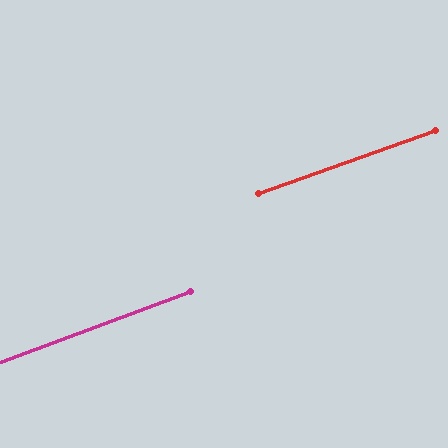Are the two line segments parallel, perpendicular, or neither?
Parallel — their directions differ by only 0.6°.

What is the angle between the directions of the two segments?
Approximately 1 degree.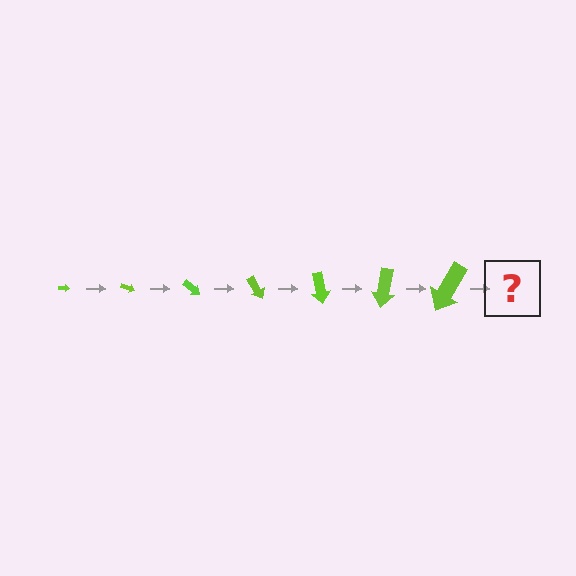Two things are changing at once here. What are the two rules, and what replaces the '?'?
The two rules are that the arrow grows larger each step and it rotates 20 degrees each step. The '?' should be an arrow, larger than the previous one and rotated 140 degrees from the start.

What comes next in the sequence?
The next element should be an arrow, larger than the previous one and rotated 140 degrees from the start.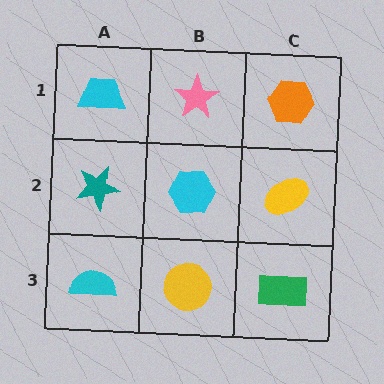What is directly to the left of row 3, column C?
A yellow circle.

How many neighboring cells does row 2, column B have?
4.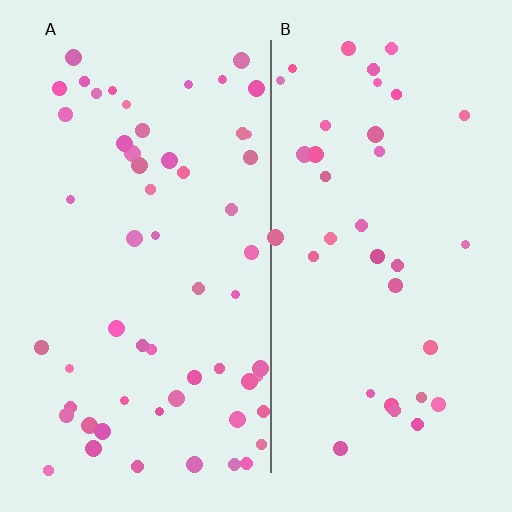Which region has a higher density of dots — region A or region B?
A (the left).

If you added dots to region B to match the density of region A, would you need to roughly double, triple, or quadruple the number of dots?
Approximately double.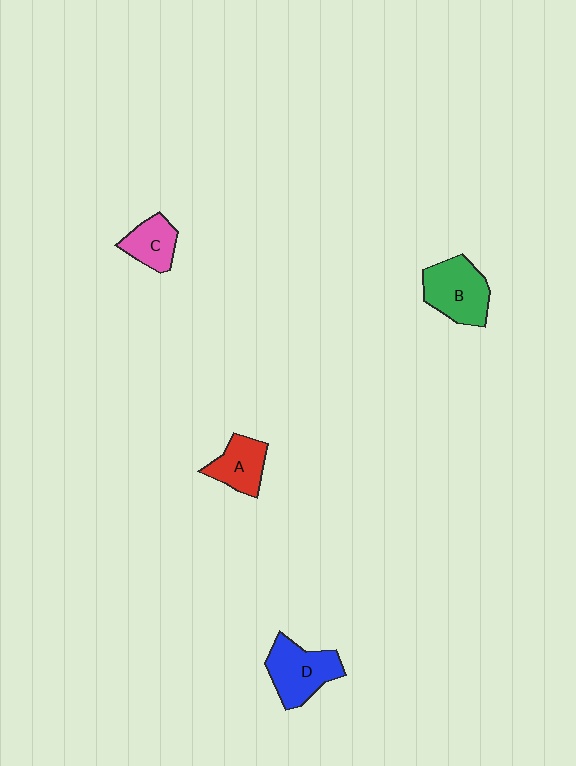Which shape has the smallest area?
Shape C (pink).